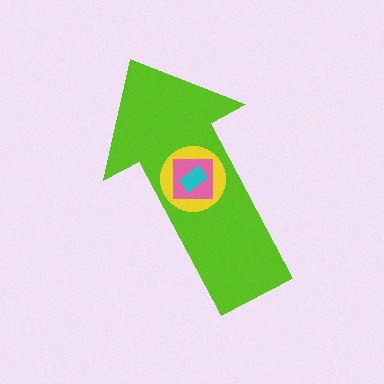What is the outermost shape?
The lime arrow.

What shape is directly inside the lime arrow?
The yellow circle.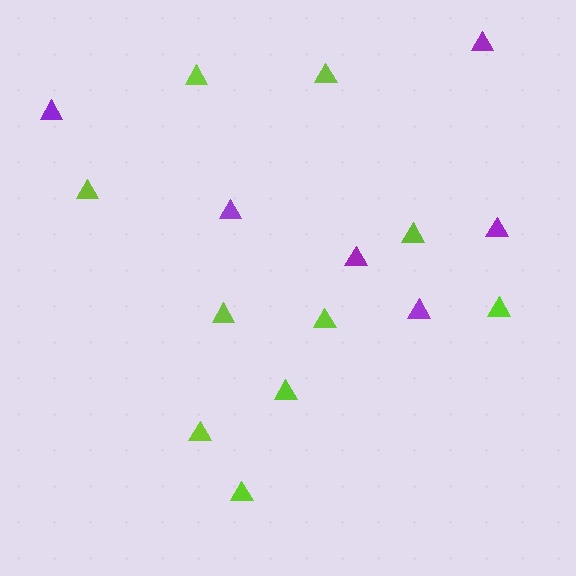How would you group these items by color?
There are 2 groups: one group of purple triangles (6) and one group of lime triangles (10).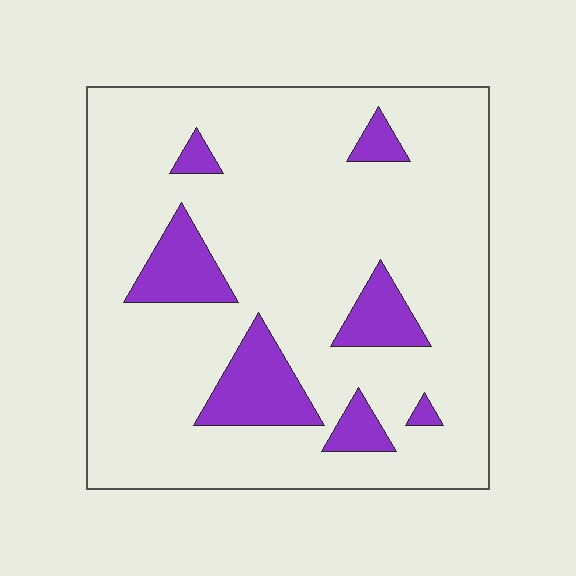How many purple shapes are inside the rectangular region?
7.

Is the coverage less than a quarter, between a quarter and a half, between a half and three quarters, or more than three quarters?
Less than a quarter.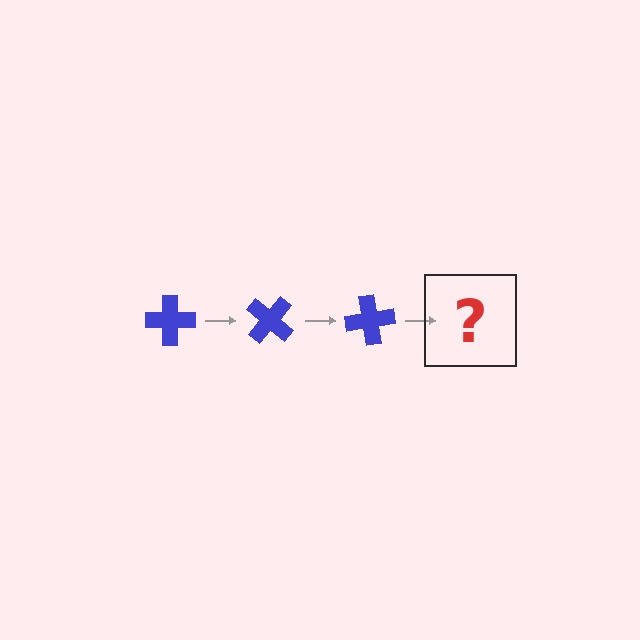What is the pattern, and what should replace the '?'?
The pattern is that the cross rotates 40 degrees each step. The '?' should be a blue cross rotated 120 degrees.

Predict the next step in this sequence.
The next step is a blue cross rotated 120 degrees.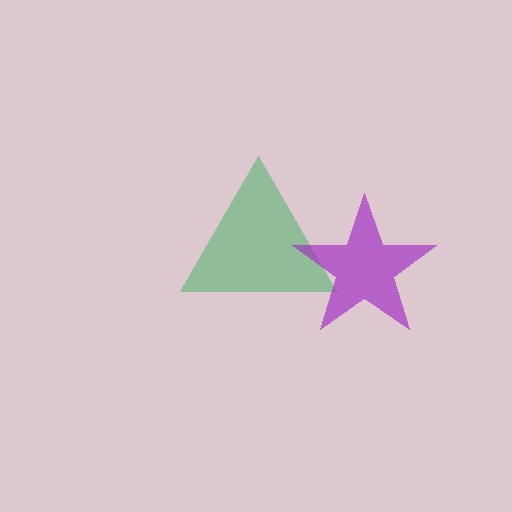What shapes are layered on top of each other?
The layered shapes are: a green triangle, a purple star.